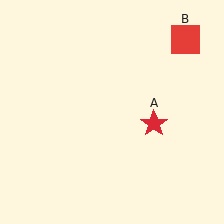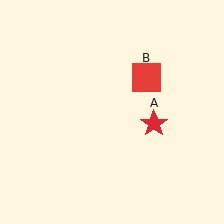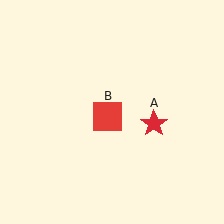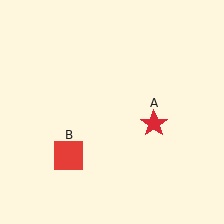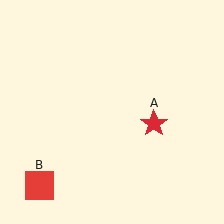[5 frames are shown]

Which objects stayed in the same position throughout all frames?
Red star (object A) remained stationary.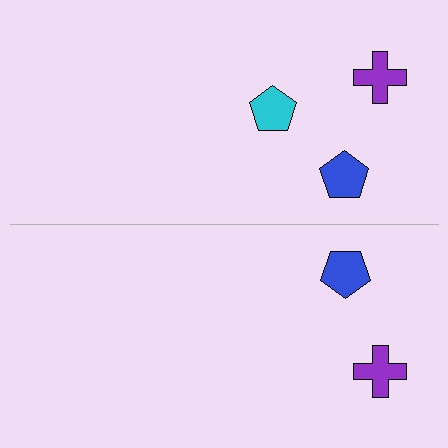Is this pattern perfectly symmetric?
No, the pattern is not perfectly symmetric. A cyan pentagon is missing from the bottom side.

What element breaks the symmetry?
A cyan pentagon is missing from the bottom side.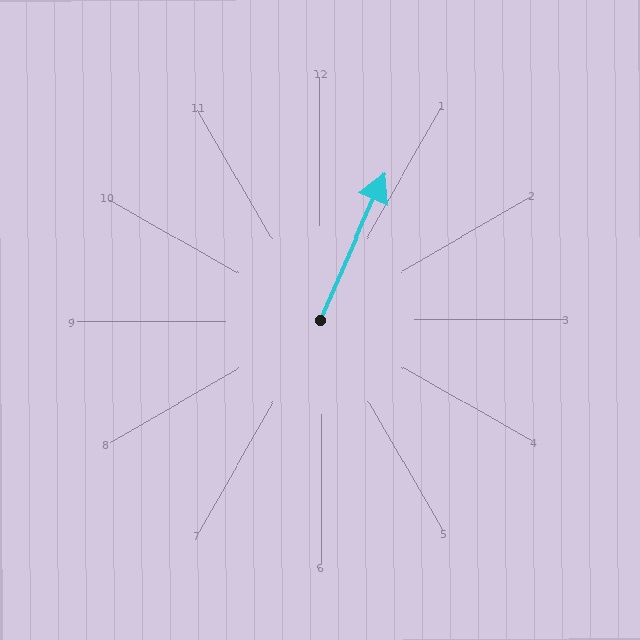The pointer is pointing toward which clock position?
Roughly 1 o'clock.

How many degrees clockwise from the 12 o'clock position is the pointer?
Approximately 24 degrees.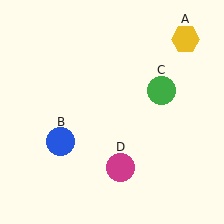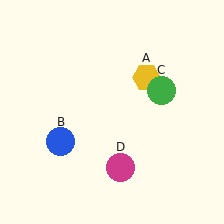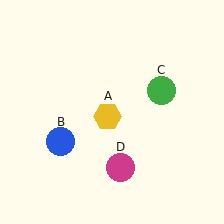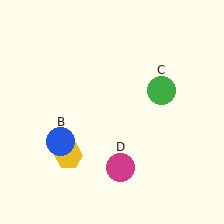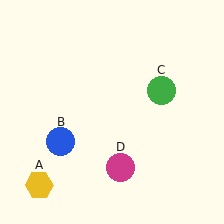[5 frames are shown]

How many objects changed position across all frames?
1 object changed position: yellow hexagon (object A).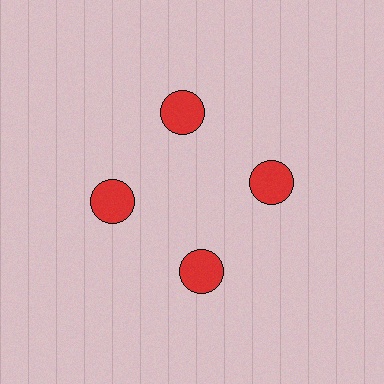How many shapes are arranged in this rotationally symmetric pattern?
There are 4 shapes, arranged in 4 groups of 1.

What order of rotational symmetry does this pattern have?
This pattern has 4-fold rotational symmetry.